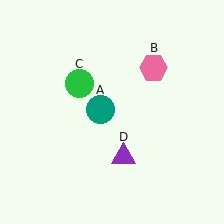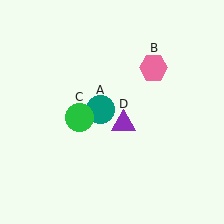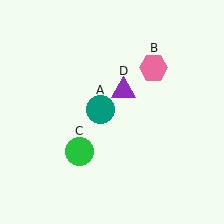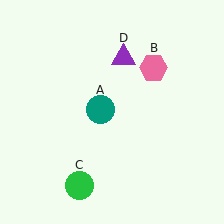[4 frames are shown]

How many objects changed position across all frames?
2 objects changed position: green circle (object C), purple triangle (object D).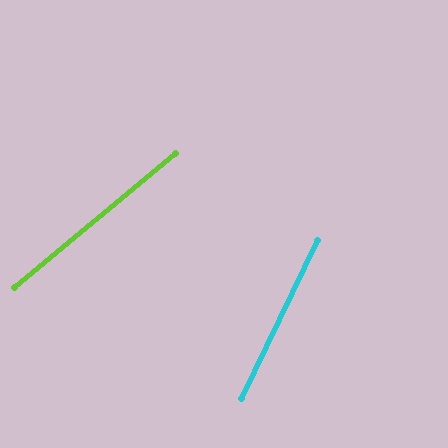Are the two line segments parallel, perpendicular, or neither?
Neither parallel nor perpendicular — they differ by about 24°.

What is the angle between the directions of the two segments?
Approximately 24 degrees.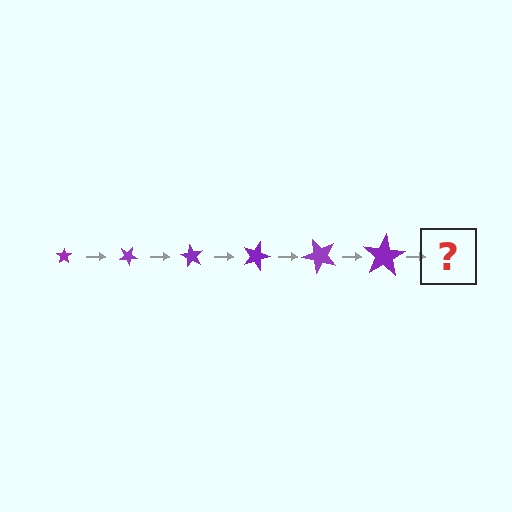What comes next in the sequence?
The next element should be a star, larger than the previous one and rotated 180 degrees from the start.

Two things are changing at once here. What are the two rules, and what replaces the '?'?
The two rules are that the star grows larger each step and it rotates 30 degrees each step. The '?' should be a star, larger than the previous one and rotated 180 degrees from the start.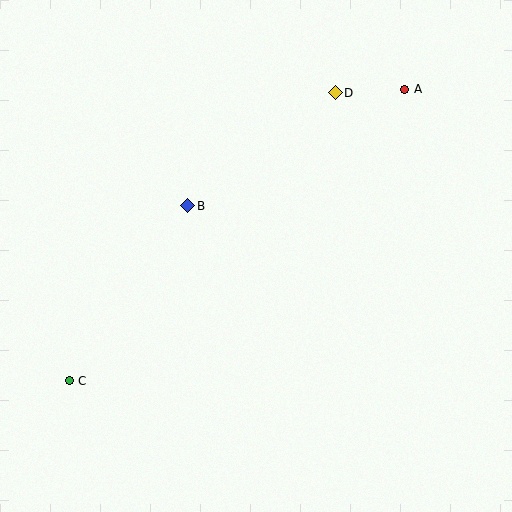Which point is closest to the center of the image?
Point B at (188, 206) is closest to the center.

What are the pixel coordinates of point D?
Point D is at (335, 93).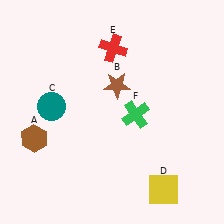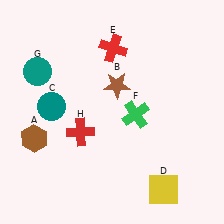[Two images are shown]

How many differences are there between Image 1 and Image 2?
There are 2 differences between the two images.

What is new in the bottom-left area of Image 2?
A red cross (H) was added in the bottom-left area of Image 2.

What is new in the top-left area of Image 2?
A teal circle (G) was added in the top-left area of Image 2.